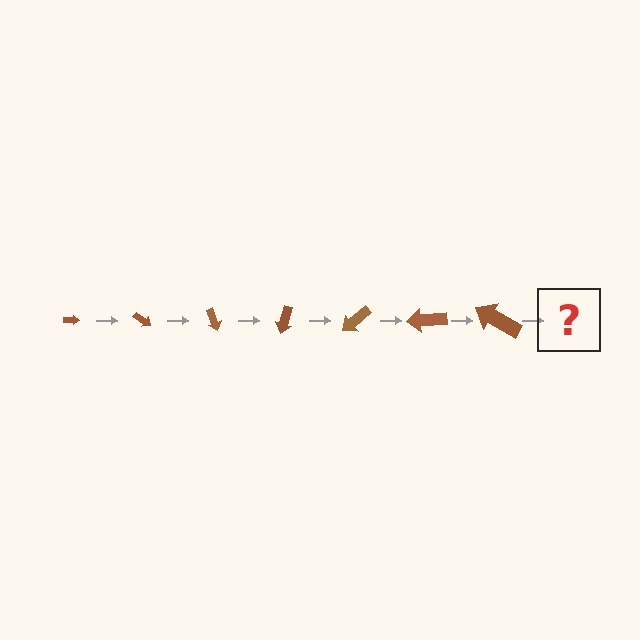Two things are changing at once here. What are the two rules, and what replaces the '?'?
The two rules are that the arrow grows larger each step and it rotates 35 degrees each step. The '?' should be an arrow, larger than the previous one and rotated 245 degrees from the start.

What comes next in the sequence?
The next element should be an arrow, larger than the previous one and rotated 245 degrees from the start.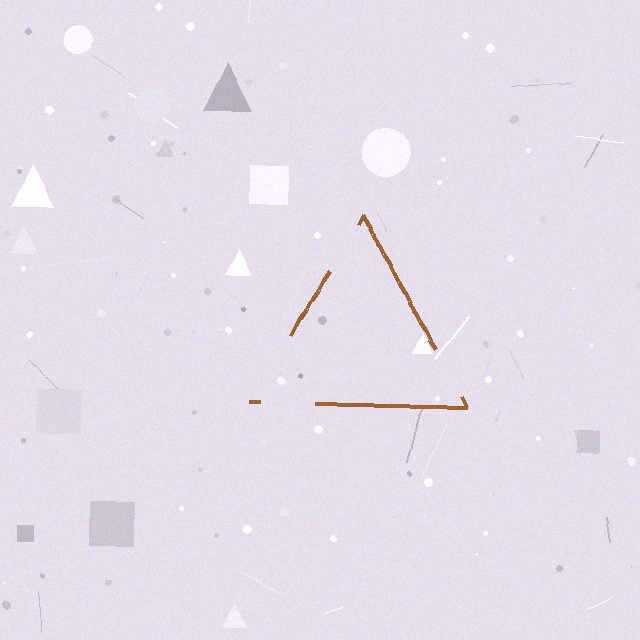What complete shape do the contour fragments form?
The contour fragments form a triangle.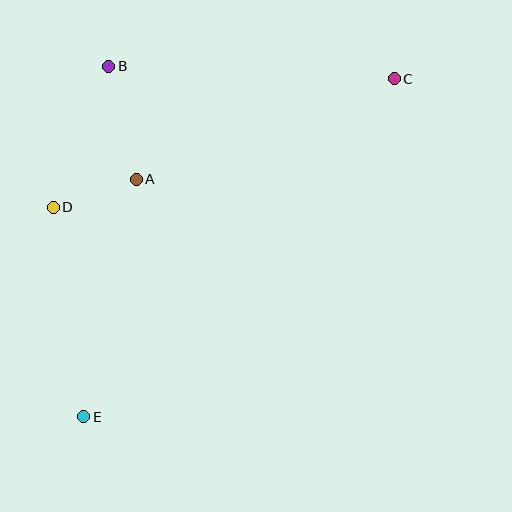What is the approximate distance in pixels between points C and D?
The distance between C and D is approximately 364 pixels.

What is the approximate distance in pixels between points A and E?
The distance between A and E is approximately 243 pixels.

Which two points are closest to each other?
Points A and D are closest to each other.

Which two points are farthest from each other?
Points C and E are farthest from each other.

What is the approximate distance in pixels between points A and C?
The distance between A and C is approximately 277 pixels.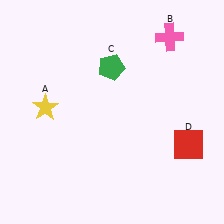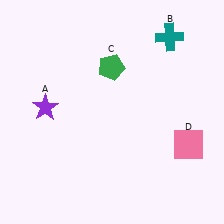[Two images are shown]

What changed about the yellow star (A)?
In Image 1, A is yellow. In Image 2, it changed to purple.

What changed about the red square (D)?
In Image 1, D is red. In Image 2, it changed to pink.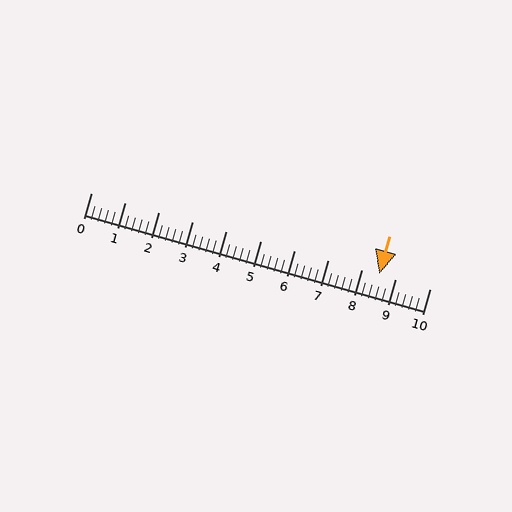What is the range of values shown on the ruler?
The ruler shows values from 0 to 10.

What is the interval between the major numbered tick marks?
The major tick marks are spaced 1 units apart.